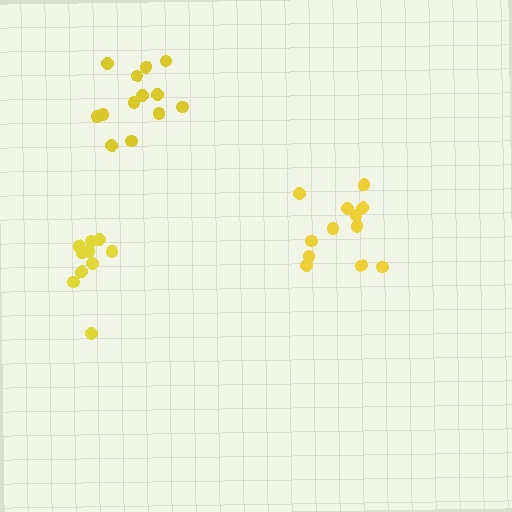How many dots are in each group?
Group 1: 12 dots, Group 2: 10 dots, Group 3: 13 dots (35 total).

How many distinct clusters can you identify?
There are 3 distinct clusters.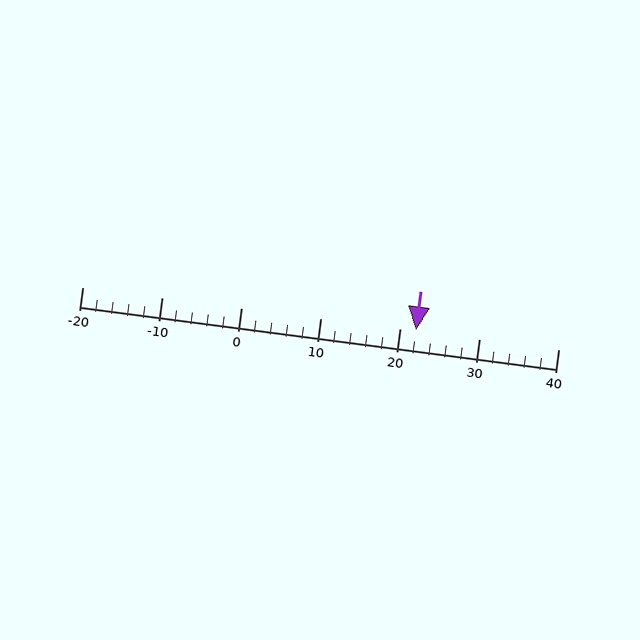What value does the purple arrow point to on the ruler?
The purple arrow points to approximately 22.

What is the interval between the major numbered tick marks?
The major tick marks are spaced 10 units apart.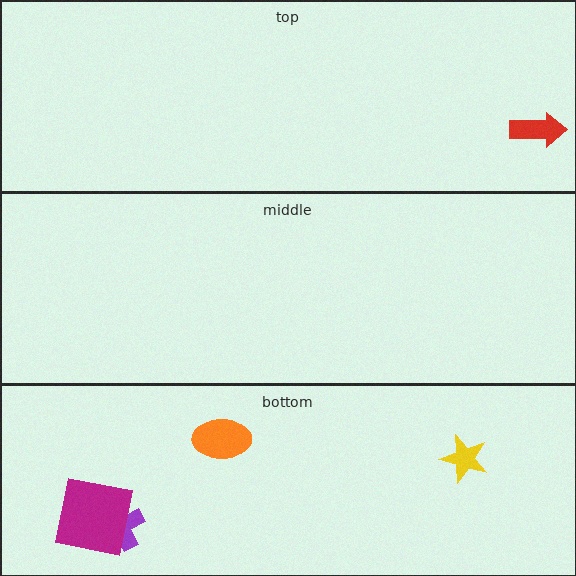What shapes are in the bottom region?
The yellow star, the purple cross, the orange ellipse, the magenta square.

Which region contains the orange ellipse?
The bottom region.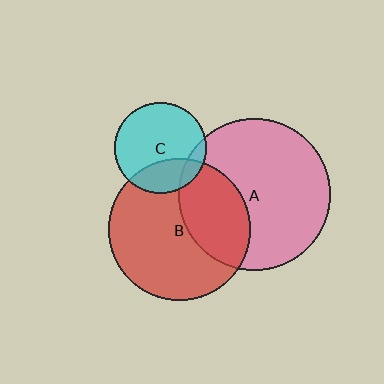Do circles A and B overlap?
Yes.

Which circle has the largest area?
Circle A (pink).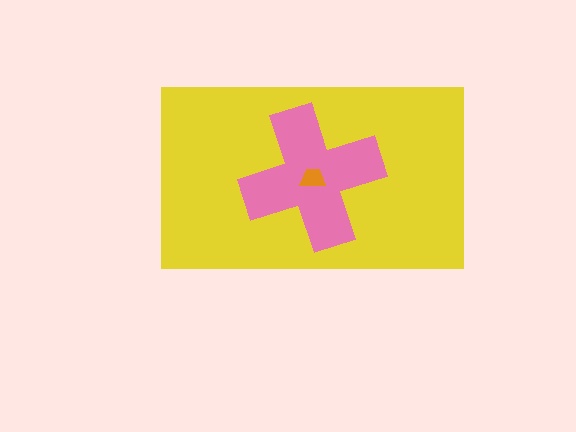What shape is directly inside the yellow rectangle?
The pink cross.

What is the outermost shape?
The yellow rectangle.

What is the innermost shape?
The orange trapezoid.